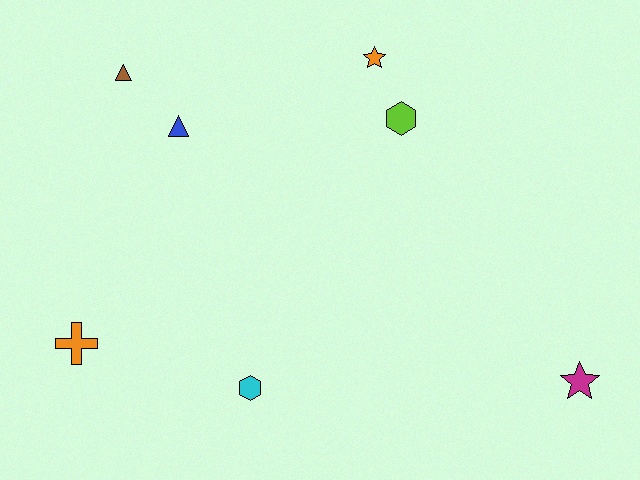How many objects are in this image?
There are 7 objects.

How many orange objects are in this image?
There are 2 orange objects.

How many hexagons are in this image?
There are 2 hexagons.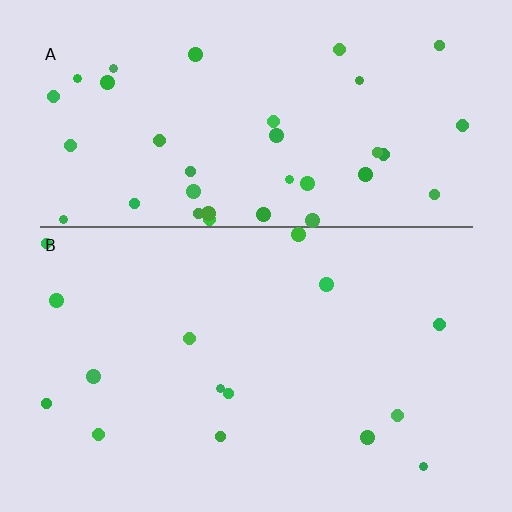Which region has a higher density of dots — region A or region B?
A (the top).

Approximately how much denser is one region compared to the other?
Approximately 2.5× — region A over region B.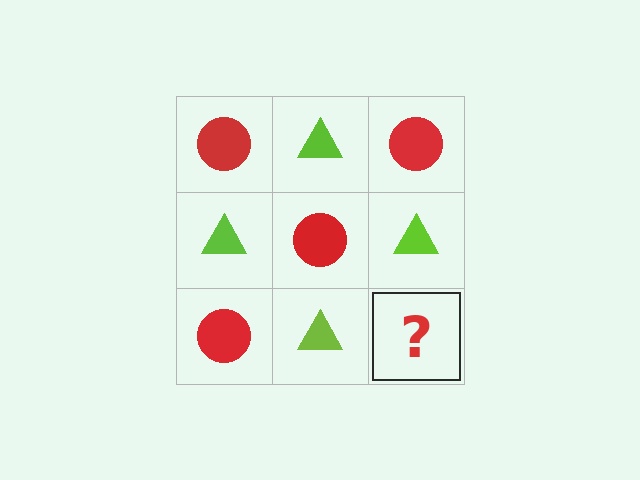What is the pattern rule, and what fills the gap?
The rule is that it alternates red circle and lime triangle in a checkerboard pattern. The gap should be filled with a red circle.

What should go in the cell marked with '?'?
The missing cell should contain a red circle.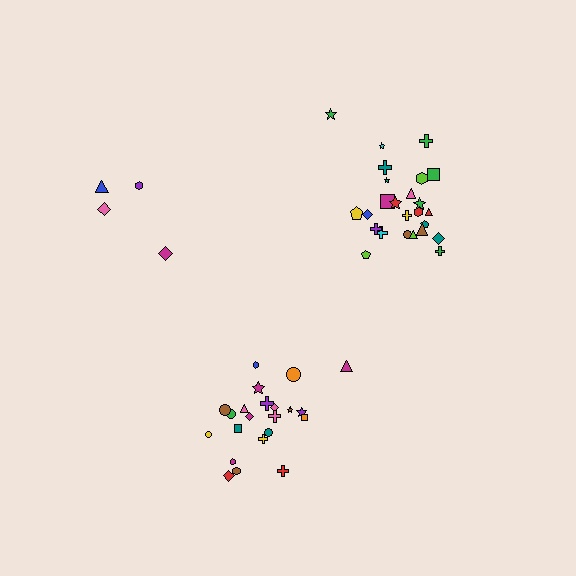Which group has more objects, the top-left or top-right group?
The top-right group.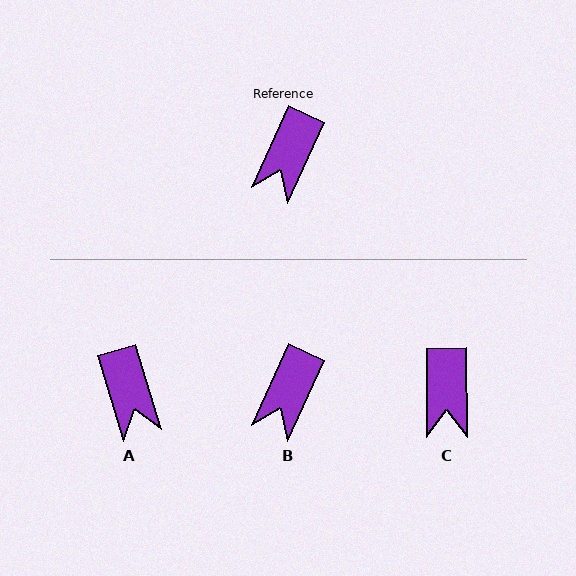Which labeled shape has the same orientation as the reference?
B.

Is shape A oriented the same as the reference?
No, it is off by about 42 degrees.